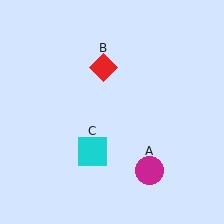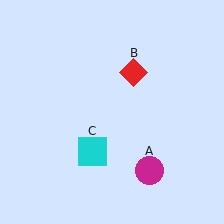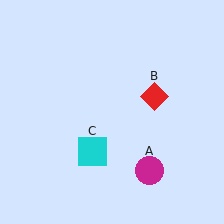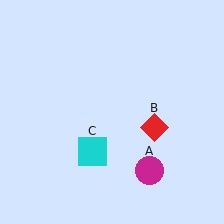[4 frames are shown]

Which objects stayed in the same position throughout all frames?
Magenta circle (object A) and cyan square (object C) remained stationary.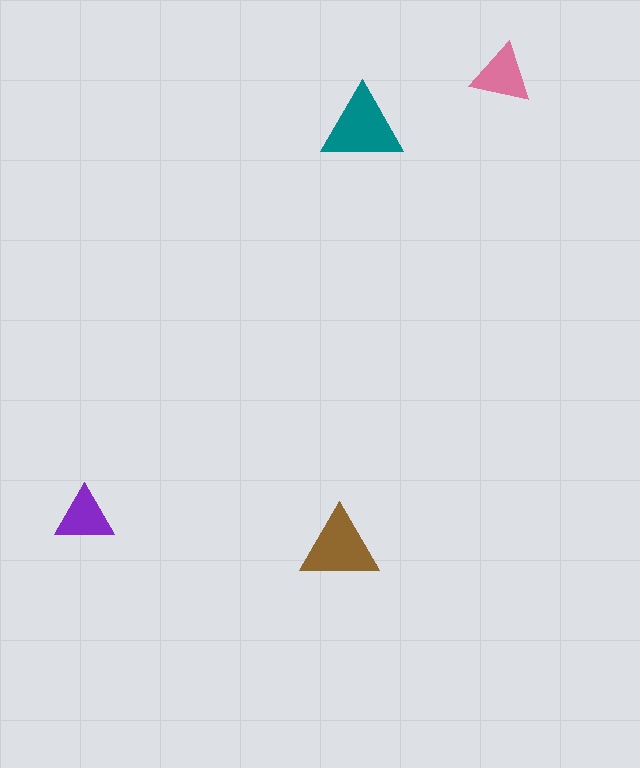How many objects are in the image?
There are 4 objects in the image.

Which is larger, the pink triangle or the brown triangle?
The brown one.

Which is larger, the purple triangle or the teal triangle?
The teal one.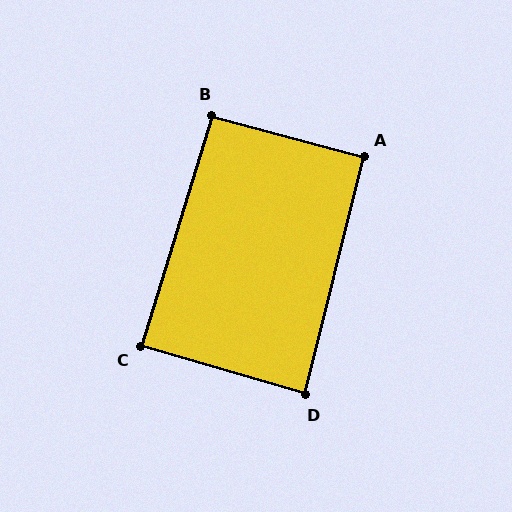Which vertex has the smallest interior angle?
D, at approximately 88 degrees.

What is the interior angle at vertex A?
Approximately 91 degrees (approximately right).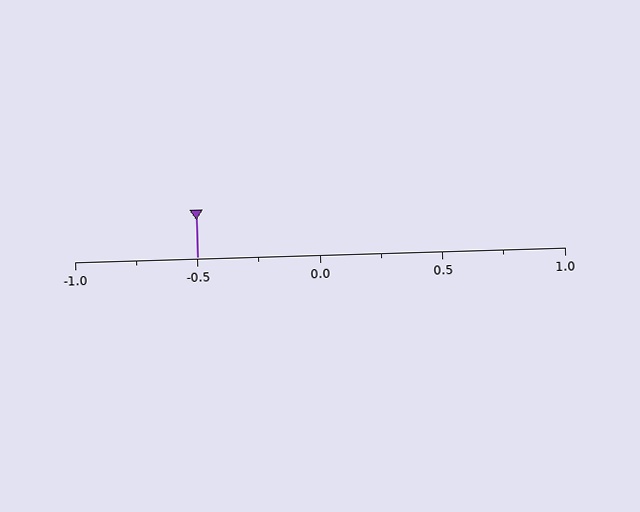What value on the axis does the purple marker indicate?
The marker indicates approximately -0.5.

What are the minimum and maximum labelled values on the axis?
The axis runs from -1.0 to 1.0.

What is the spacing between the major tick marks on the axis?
The major ticks are spaced 0.5 apart.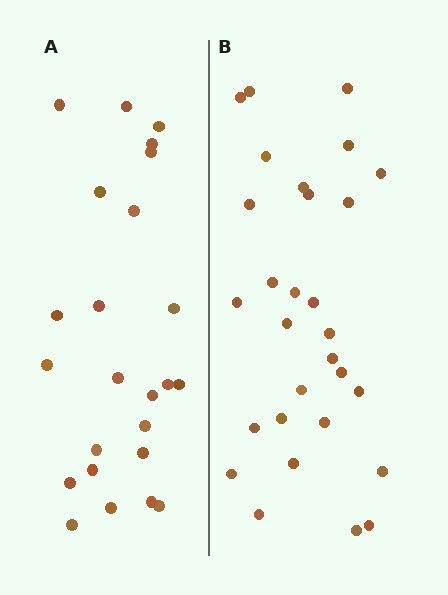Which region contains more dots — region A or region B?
Region B (the right region) has more dots.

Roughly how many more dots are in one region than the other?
Region B has about 5 more dots than region A.